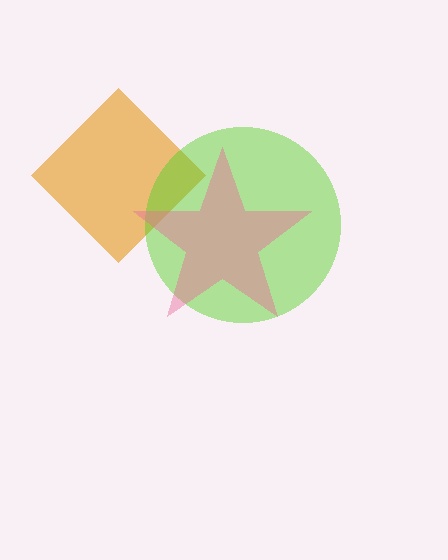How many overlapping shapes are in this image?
There are 3 overlapping shapes in the image.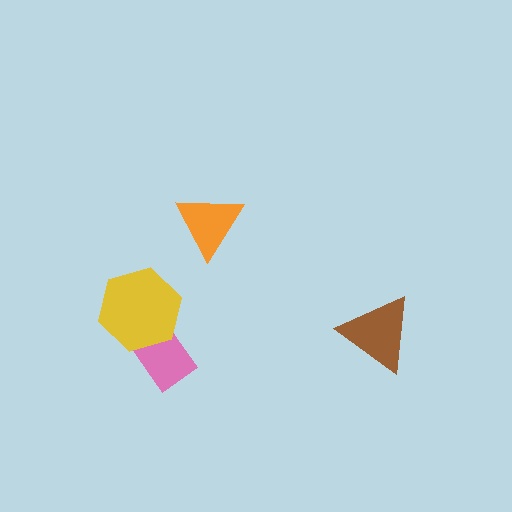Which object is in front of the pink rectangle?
The yellow hexagon is in front of the pink rectangle.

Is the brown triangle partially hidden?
No, no other shape covers it.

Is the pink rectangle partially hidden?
Yes, it is partially covered by another shape.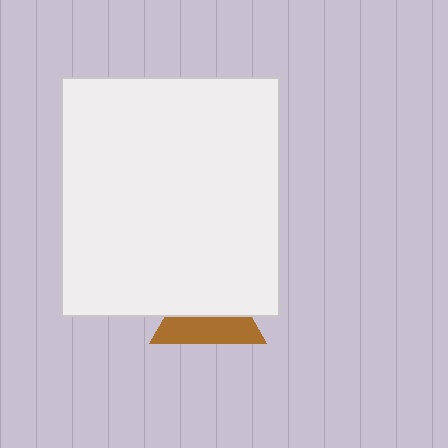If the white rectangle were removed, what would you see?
You would see the complete brown triangle.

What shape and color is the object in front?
The object in front is a white rectangle.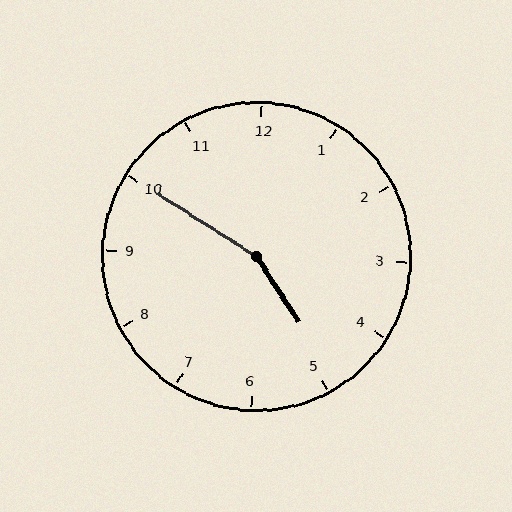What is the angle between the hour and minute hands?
Approximately 155 degrees.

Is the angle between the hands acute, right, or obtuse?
It is obtuse.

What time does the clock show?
4:50.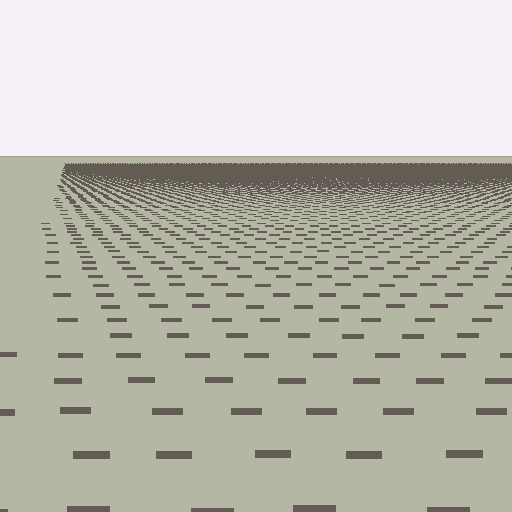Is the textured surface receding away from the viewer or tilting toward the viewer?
The surface is receding away from the viewer. Texture elements get smaller and denser toward the top.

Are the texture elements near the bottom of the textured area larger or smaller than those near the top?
Larger. Near the bottom, elements are closer to the viewer and appear at a bigger on-screen size.